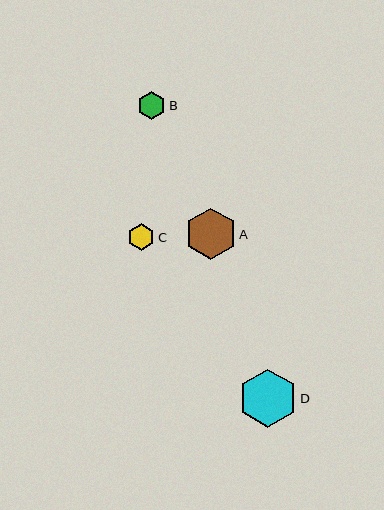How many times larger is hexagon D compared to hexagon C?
Hexagon D is approximately 2.2 times the size of hexagon C.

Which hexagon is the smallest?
Hexagon C is the smallest with a size of approximately 27 pixels.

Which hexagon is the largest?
Hexagon D is the largest with a size of approximately 58 pixels.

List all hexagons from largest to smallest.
From largest to smallest: D, A, B, C.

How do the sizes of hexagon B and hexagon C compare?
Hexagon B and hexagon C are approximately the same size.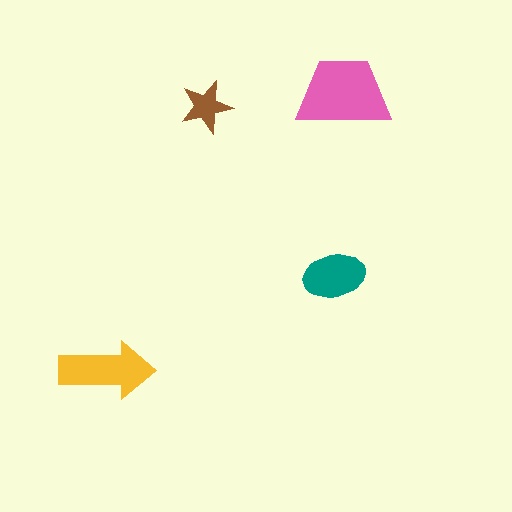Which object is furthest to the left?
The yellow arrow is leftmost.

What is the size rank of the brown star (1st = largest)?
4th.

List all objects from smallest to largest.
The brown star, the teal ellipse, the yellow arrow, the pink trapezoid.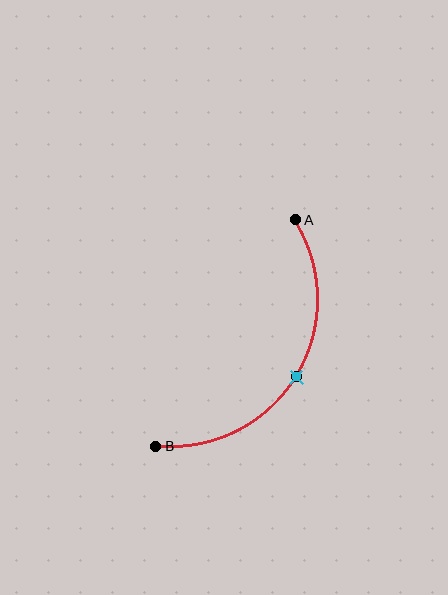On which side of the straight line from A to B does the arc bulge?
The arc bulges to the right of the straight line connecting A and B.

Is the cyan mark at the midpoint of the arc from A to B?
Yes. The cyan mark lies on the arc at equal arc-length from both A and B — it is the arc midpoint.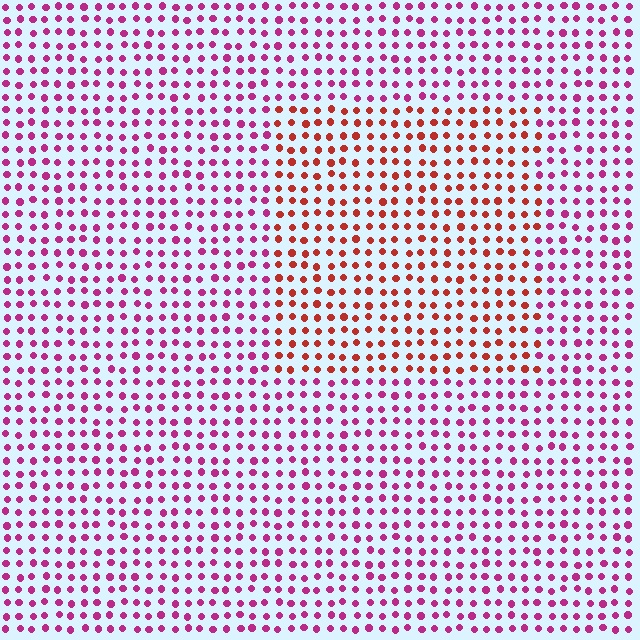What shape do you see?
I see a rectangle.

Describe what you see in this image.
The image is filled with small magenta elements in a uniform arrangement. A rectangle-shaped region is visible where the elements are tinted to a slightly different hue, forming a subtle color boundary.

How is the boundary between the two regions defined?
The boundary is defined purely by a slight shift in hue (about 42 degrees). Spacing, size, and orientation are identical on both sides.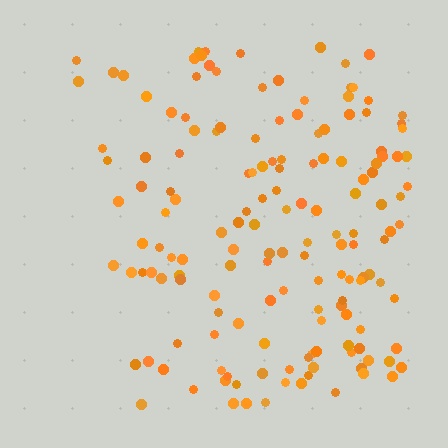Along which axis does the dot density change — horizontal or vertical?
Horizontal.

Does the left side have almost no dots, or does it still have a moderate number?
Still a moderate number, just noticeably fewer than the right.